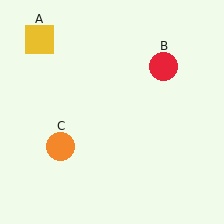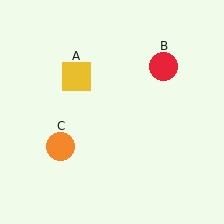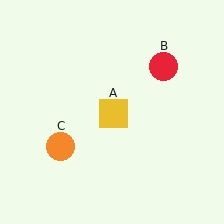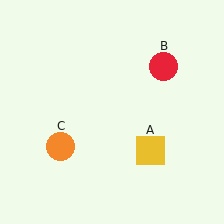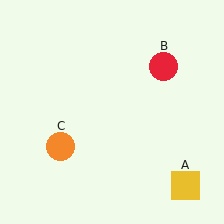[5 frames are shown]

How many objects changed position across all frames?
1 object changed position: yellow square (object A).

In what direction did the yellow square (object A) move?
The yellow square (object A) moved down and to the right.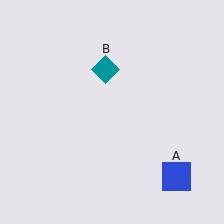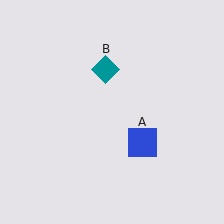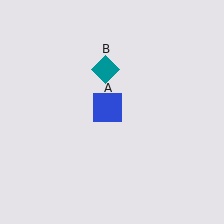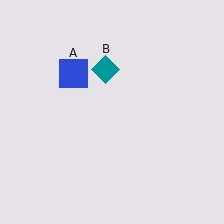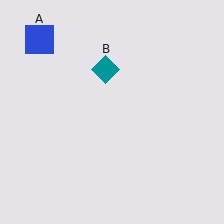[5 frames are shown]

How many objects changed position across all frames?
1 object changed position: blue square (object A).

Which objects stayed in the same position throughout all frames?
Teal diamond (object B) remained stationary.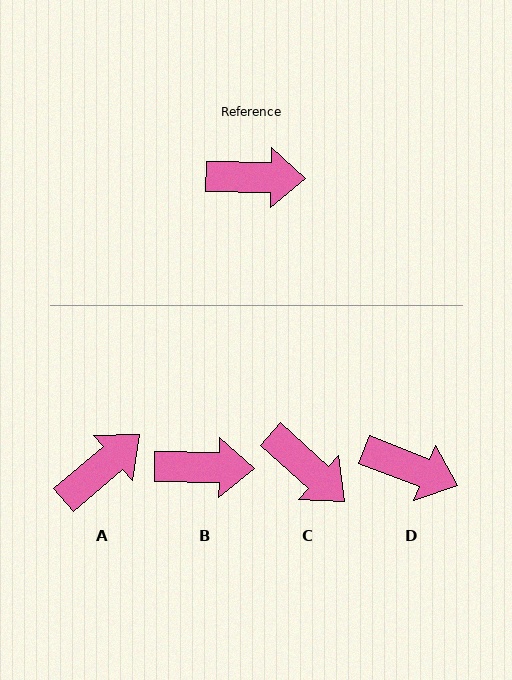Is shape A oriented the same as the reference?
No, it is off by about 42 degrees.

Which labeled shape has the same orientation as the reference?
B.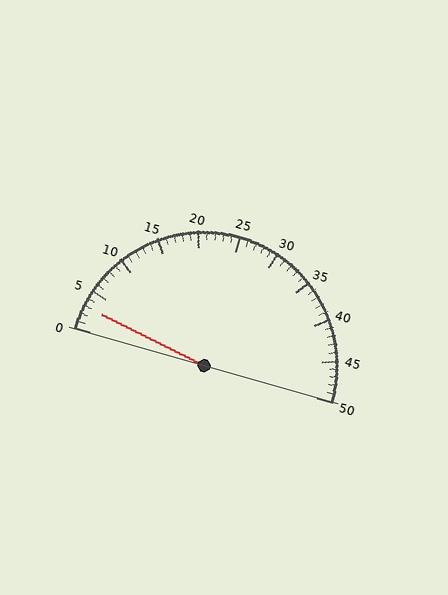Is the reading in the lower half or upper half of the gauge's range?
The reading is in the lower half of the range (0 to 50).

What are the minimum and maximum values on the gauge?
The gauge ranges from 0 to 50.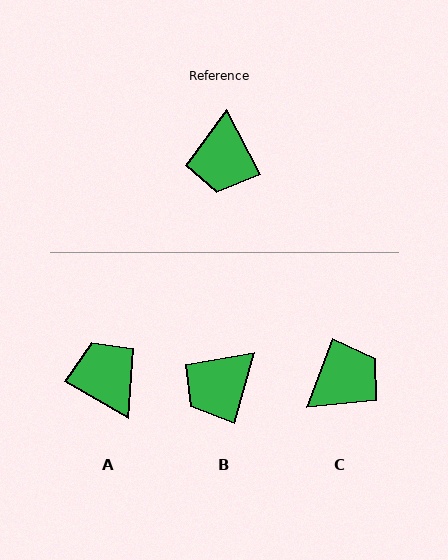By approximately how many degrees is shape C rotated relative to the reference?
Approximately 132 degrees counter-clockwise.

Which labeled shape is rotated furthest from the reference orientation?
A, about 147 degrees away.